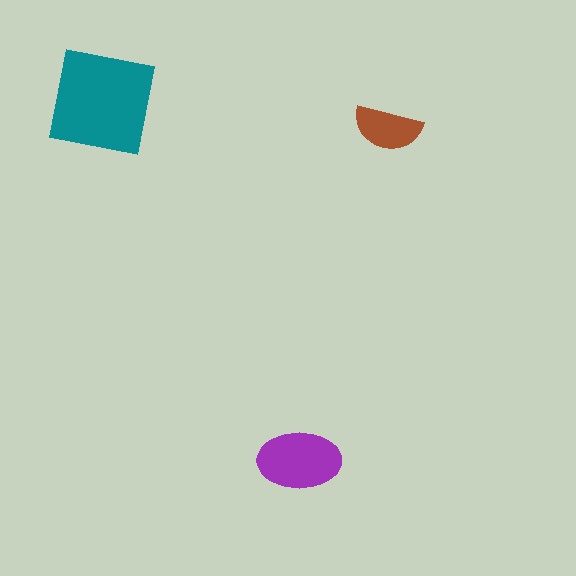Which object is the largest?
The teal square.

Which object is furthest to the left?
The teal square is leftmost.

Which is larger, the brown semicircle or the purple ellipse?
The purple ellipse.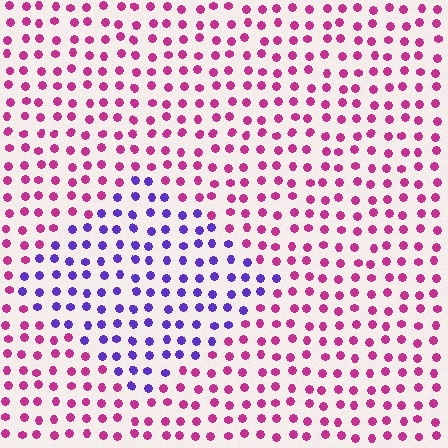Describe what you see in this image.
The image is filled with small magenta elements in a uniform arrangement. A diamond-shaped region is visible where the elements are tinted to a slightly different hue, forming a subtle color boundary.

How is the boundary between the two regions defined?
The boundary is defined purely by a slight shift in hue (about 63 degrees). Spacing, size, and orientation are identical on both sides.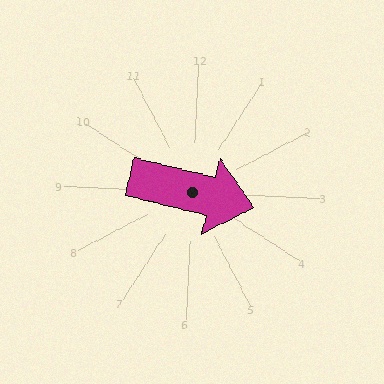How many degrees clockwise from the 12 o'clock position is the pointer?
Approximately 101 degrees.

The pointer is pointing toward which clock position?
Roughly 3 o'clock.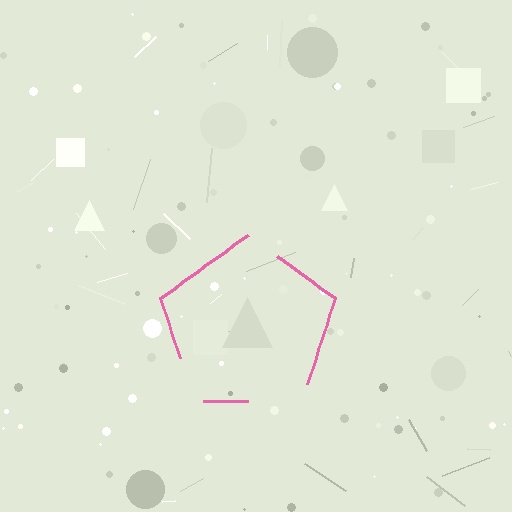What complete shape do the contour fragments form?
The contour fragments form a pentagon.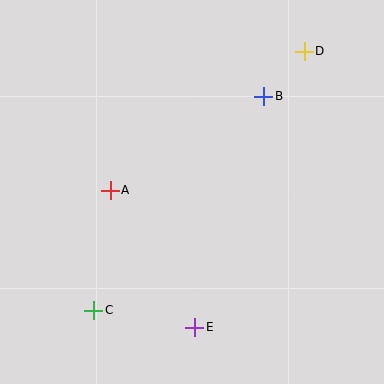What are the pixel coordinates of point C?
Point C is at (94, 310).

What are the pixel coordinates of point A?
Point A is at (110, 190).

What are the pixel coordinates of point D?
Point D is at (304, 51).